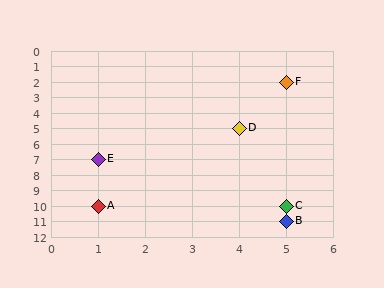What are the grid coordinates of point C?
Point C is at grid coordinates (5, 10).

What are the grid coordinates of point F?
Point F is at grid coordinates (5, 2).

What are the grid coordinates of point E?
Point E is at grid coordinates (1, 7).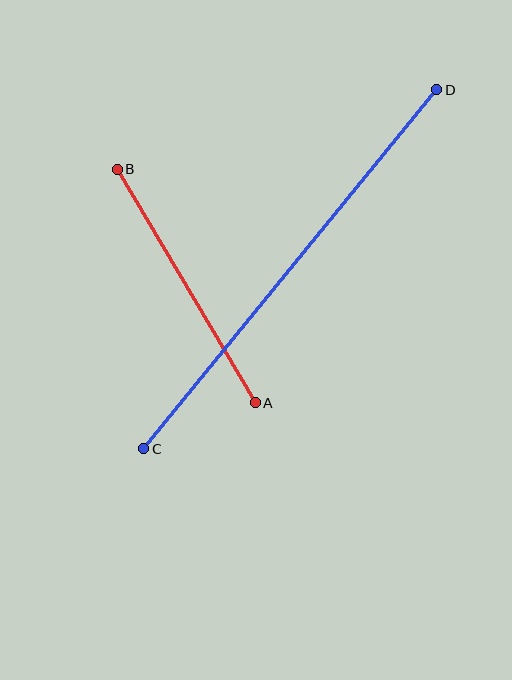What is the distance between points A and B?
The distance is approximately 271 pixels.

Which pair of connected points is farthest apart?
Points C and D are farthest apart.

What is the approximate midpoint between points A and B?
The midpoint is at approximately (186, 286) pixels.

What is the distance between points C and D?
The distance is approximately 463 pixels.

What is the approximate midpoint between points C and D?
The midpoint is at approximately (290, 269) pixels.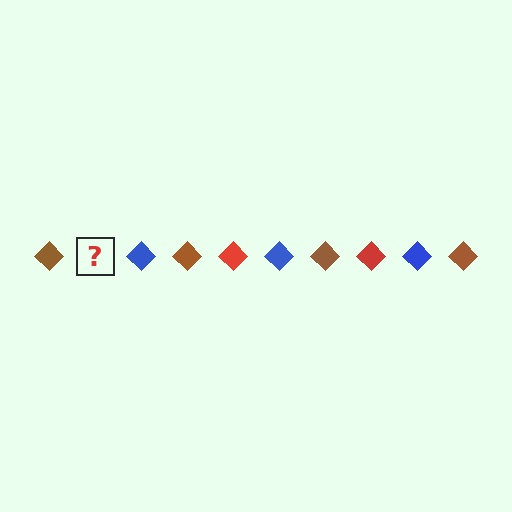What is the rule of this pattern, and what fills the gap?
The rule is that the pattern cycles through brown, red, blue diamonds. The gap should be filled with a red diamond.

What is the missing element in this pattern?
The missing element is a red diamond.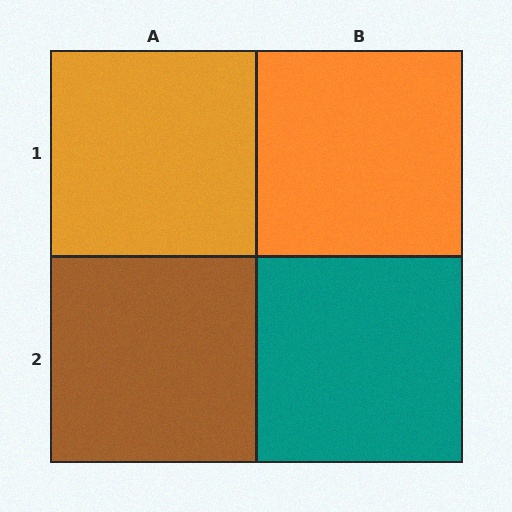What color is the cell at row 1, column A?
Orange.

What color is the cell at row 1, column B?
Orange.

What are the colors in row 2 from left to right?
Brown, teal.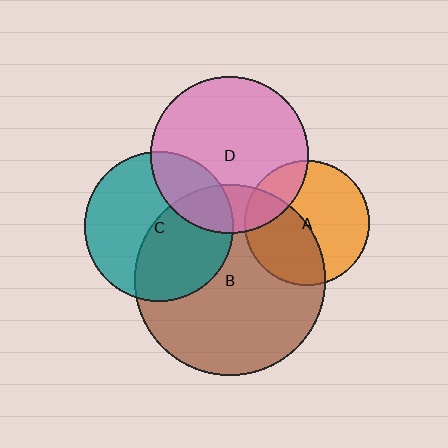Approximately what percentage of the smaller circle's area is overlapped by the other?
Approximately 40%.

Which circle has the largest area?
Circle B (brown).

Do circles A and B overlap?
Yes.